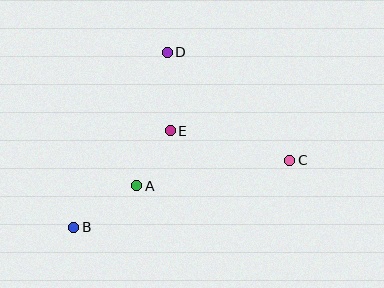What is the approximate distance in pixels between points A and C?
The distance between A and C is approximately 155 pixels.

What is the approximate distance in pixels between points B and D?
The distance between B and D is approximately 198 pixels.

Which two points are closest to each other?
Points A and E are closest to each other.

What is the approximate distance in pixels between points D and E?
The distance between D and E is approximately 78 pixels.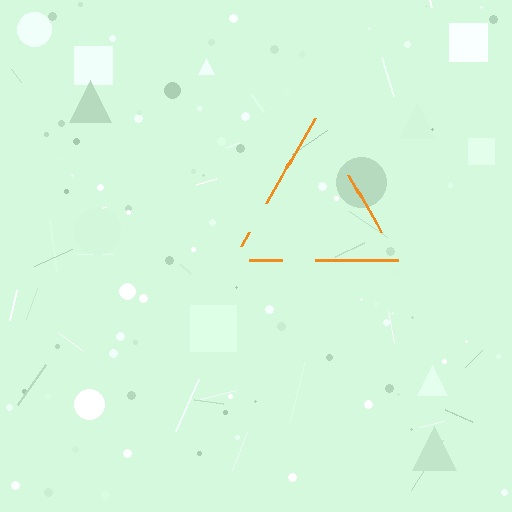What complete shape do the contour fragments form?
The contour fragments form a triangle.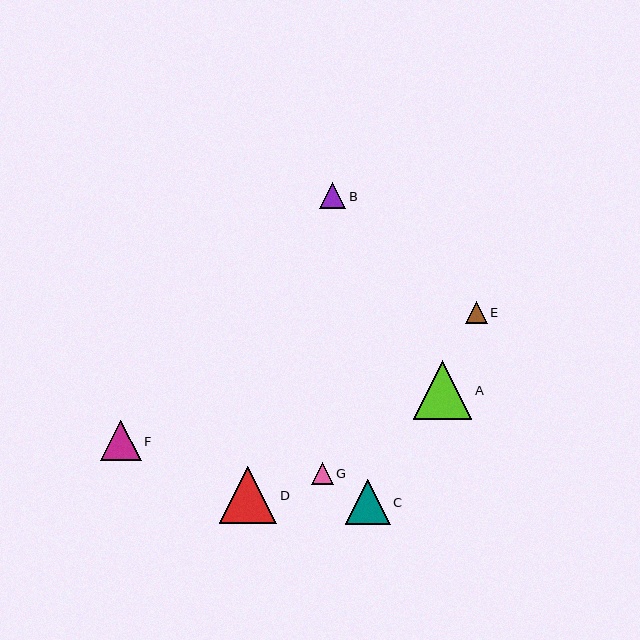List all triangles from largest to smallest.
From largest to smallest: A, D, C, F, B, E, G.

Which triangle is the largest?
Triangle A is the largest with a size of approximately 59 pixels.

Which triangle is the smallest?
Triangle G is the smallest with a size of approximately 22 pixels.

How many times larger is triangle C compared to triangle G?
Triangle C is approximately 2.1 times the size of triangle G.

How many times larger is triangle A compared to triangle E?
Triangle A is approximately 2.7 times the size of triangle E.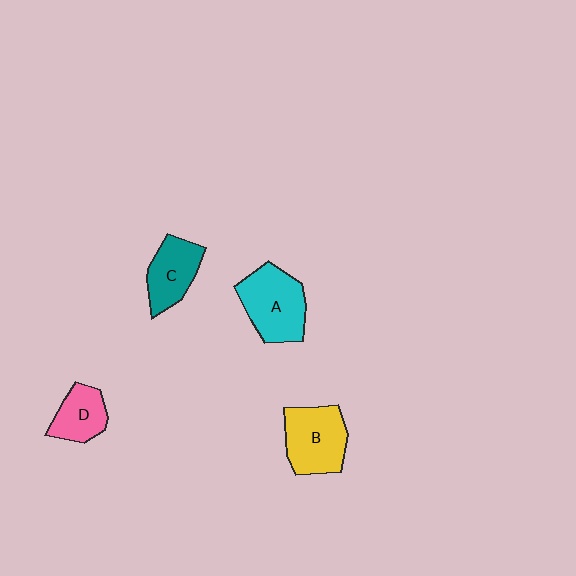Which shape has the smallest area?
Shape D (pink).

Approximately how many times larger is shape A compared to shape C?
Approximately 1.4 times.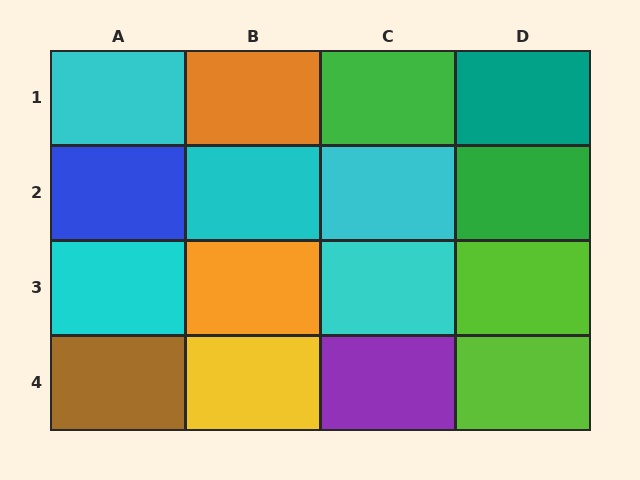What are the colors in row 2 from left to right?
Blue, cyan, cyan, green.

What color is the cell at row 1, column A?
Cyan.